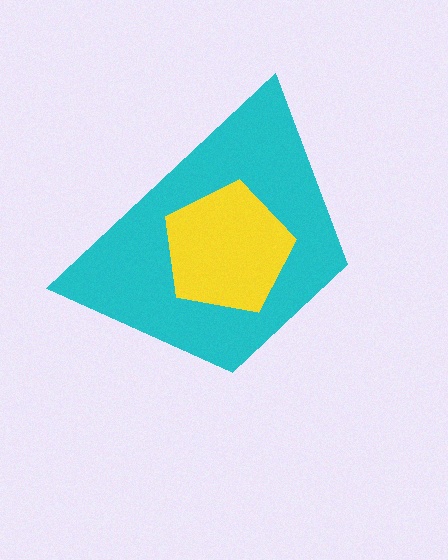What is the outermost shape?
The cyan trapezoid.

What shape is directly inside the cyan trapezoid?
The yellow pentagon.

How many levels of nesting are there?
2.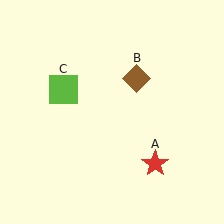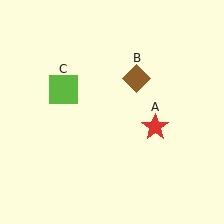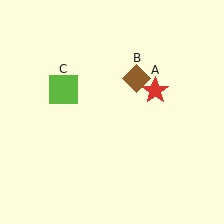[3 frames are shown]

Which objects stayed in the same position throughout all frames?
Brown diamond (object B) and lime square (object C) remained stationary.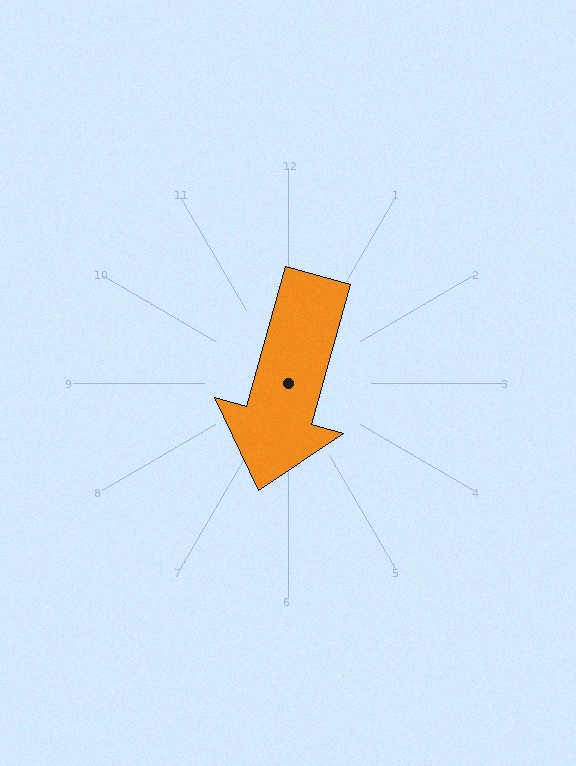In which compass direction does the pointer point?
South.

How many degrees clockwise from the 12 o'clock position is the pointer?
Approximately 196 degrees.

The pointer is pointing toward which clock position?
Roughly 7 o'clock.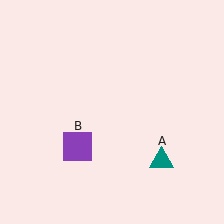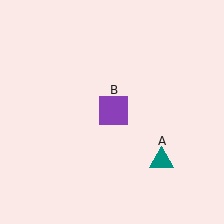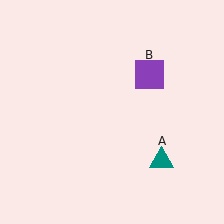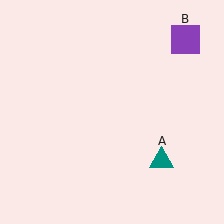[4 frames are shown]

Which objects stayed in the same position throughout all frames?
Teal triangle (object A) remained stationary.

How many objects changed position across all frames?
1 object changed position: purple square (object B).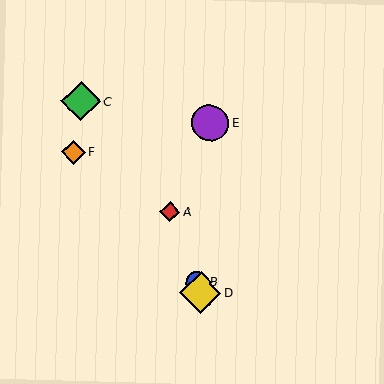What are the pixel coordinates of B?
Object B is at (196, 281).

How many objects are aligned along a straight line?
3 objects (A, B, D) are aligned along a straight line.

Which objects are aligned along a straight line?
Objects A, B, D are aligned along a straight line.